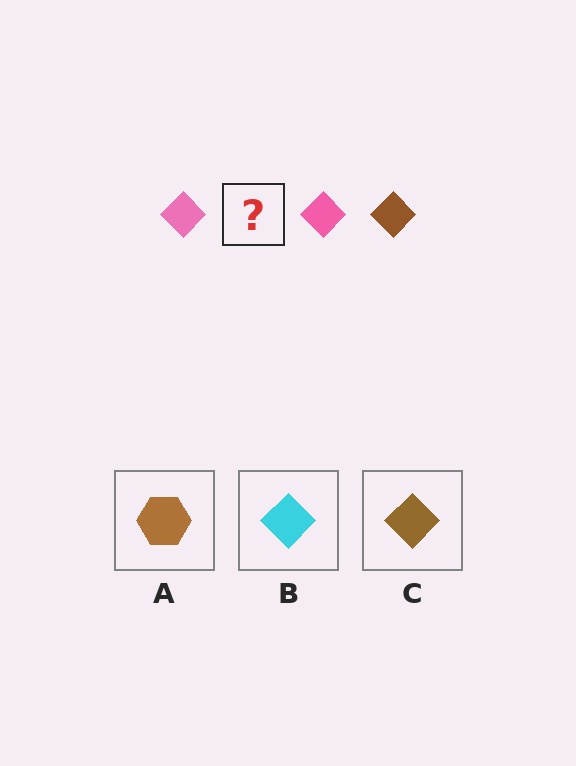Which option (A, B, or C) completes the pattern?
C.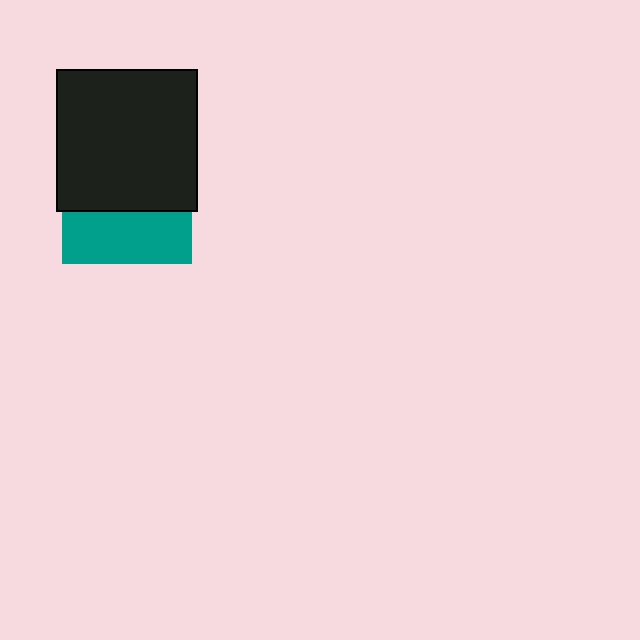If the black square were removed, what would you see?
You would see the complete teal square.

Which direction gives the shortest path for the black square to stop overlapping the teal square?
Moving up gives the shortest separation.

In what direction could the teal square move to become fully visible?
The teal square could move down. That would shift it out from behind the black square entirely.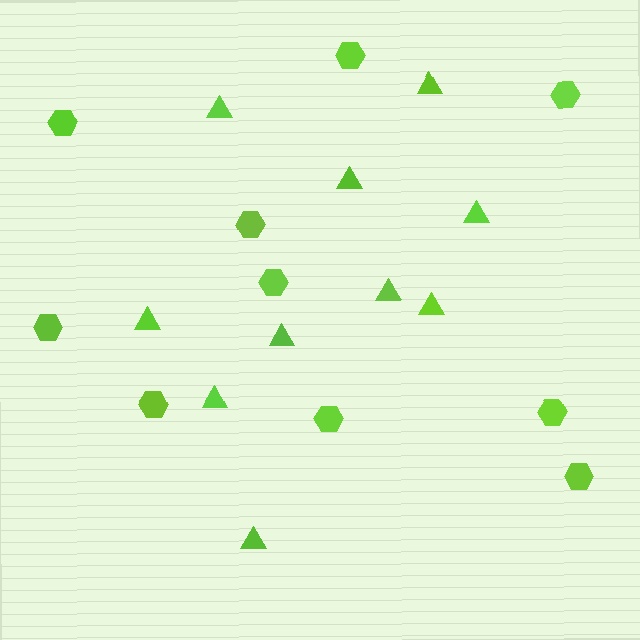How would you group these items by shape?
There are 2 groups: one group of hexagons (10) and one group of triangles (10).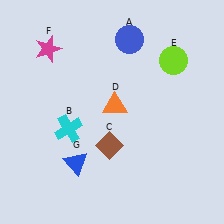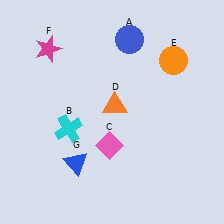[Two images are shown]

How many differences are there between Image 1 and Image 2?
There are 2 differences between the two images.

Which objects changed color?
C changed from brown to pink. E changed from lime to orange.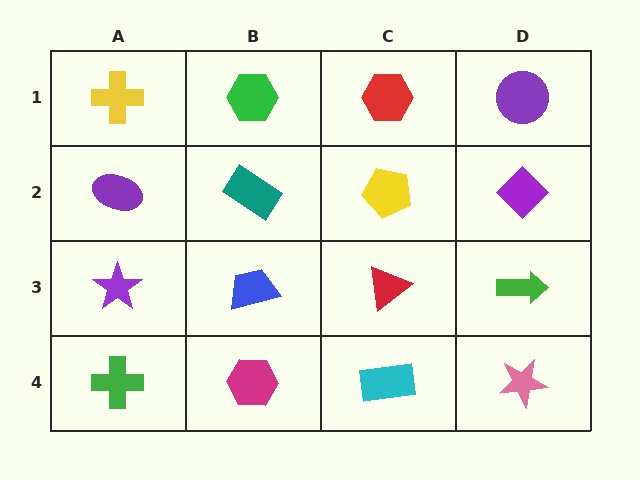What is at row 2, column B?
A teal rectangle.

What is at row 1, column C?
A red hexagon.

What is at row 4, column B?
A magenta hexagon.